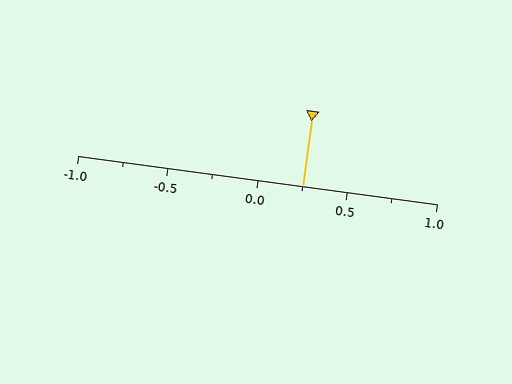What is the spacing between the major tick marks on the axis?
The major ticks are spaced 0.5 apart.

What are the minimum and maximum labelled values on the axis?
The axis runs from -1.0 to 1.0.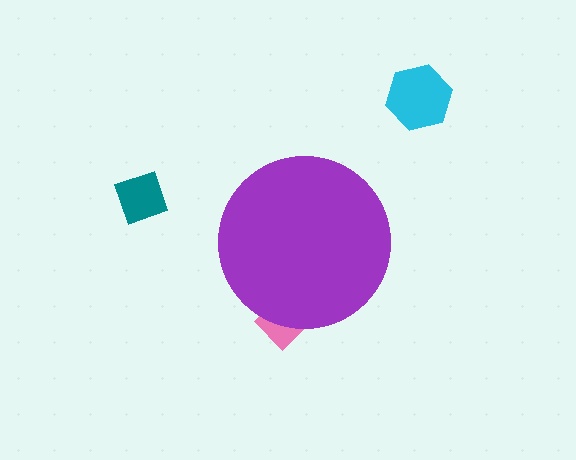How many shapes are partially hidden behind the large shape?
1 shape is partially hidden.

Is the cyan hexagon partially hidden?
No, the cyan hexagon is fully visible.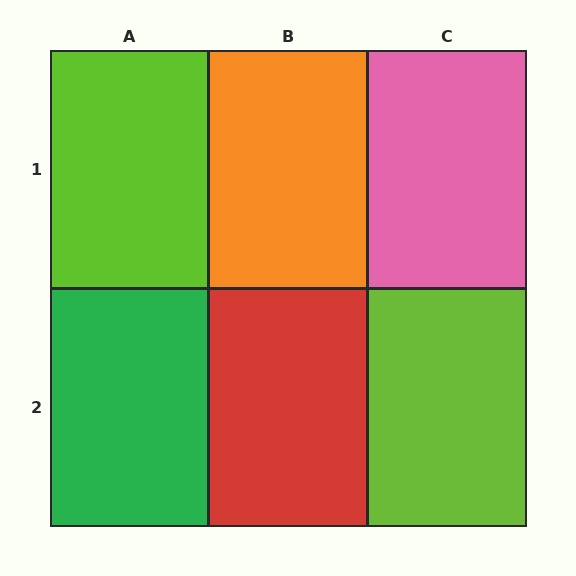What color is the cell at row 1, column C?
Pink.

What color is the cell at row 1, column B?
Orange.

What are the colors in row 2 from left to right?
Green, red, lime.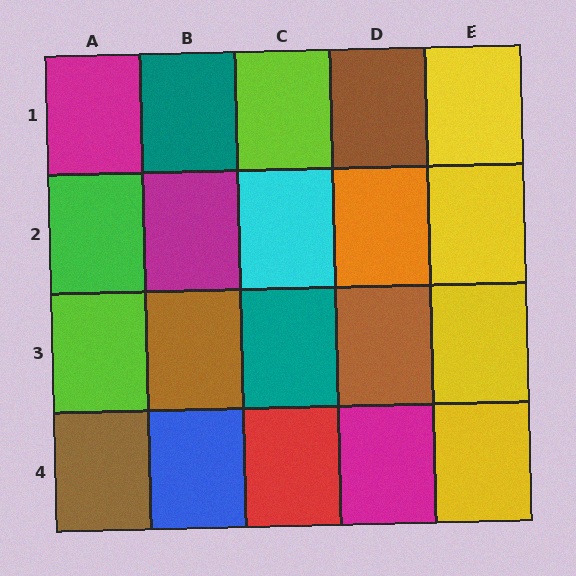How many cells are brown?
4 cells are brown.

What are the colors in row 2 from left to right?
Green, magenta, cyan, orange, yellow.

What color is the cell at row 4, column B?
Blue.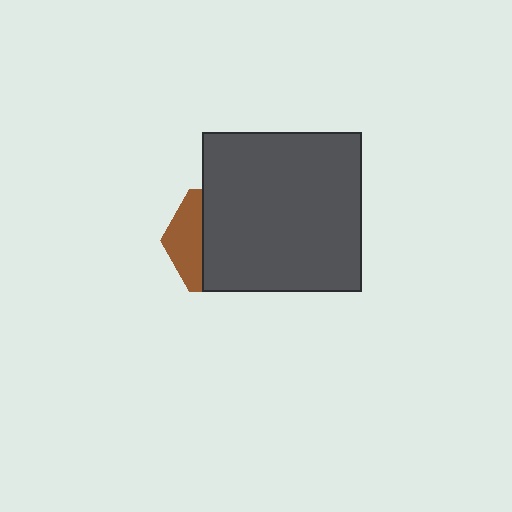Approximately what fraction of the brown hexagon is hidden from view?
Roughly 70% of the brown hexagon is hidden behind the dark gray square.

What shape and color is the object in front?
The object in front is a dark gray square.